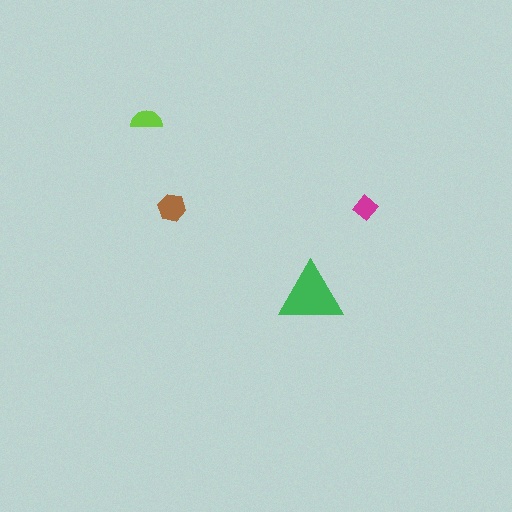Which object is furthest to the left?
The lime semicircle is leftmost.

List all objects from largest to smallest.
The green triangle, the brown hexagon, the lime semicircle, the magenta diamond.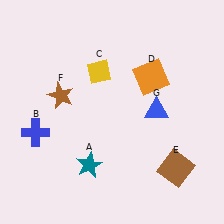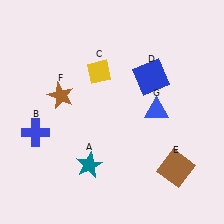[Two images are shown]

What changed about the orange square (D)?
In Image 1, D is orange. In Image 2, it changed to blue.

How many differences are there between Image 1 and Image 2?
There is 1 difference between the two images.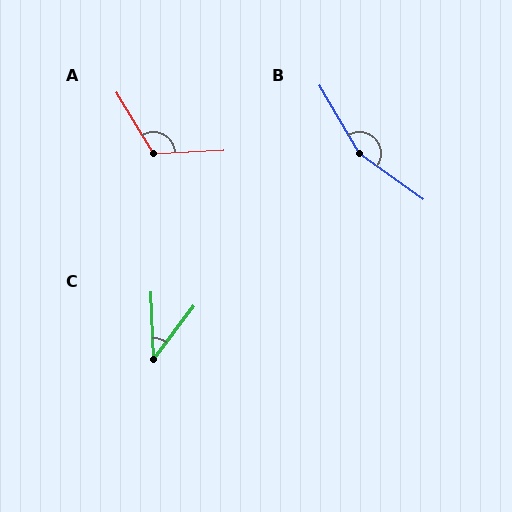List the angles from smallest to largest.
C (39°), A (118°), B (156°).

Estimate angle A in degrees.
Approximately 118 degrees.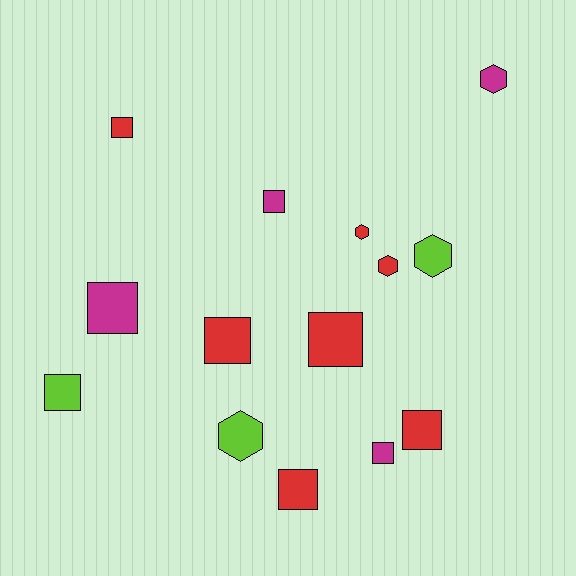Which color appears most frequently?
Red, with 7 objects.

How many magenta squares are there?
There are 3 magenta squares.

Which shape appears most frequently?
Square, with 9 objects.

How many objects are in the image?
There are 14 objects.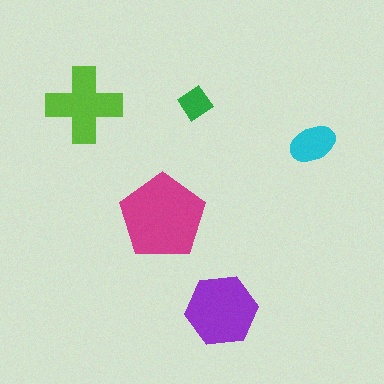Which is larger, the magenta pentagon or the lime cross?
The magenta pentagon.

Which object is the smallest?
The green diamond.